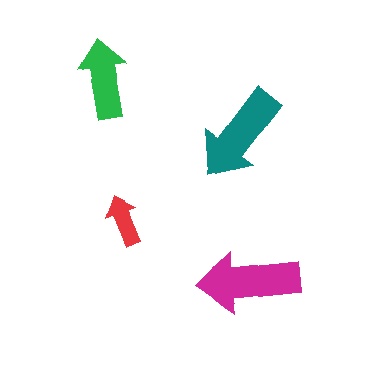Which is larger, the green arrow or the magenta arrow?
The magenta one.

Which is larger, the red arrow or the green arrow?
The green one.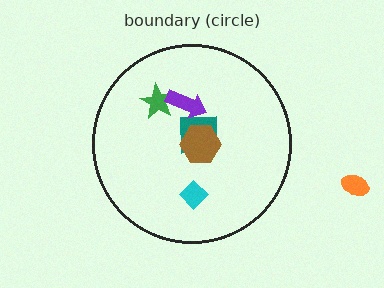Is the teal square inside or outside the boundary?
Inside.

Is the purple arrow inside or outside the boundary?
Inside.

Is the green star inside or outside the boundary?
Inside.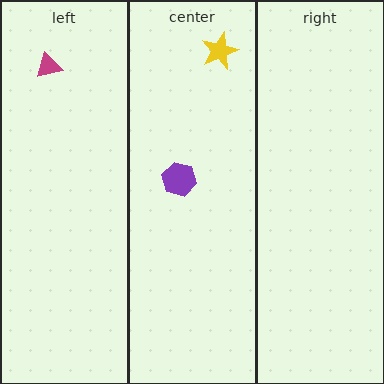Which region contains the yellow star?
The center region.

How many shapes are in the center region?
2.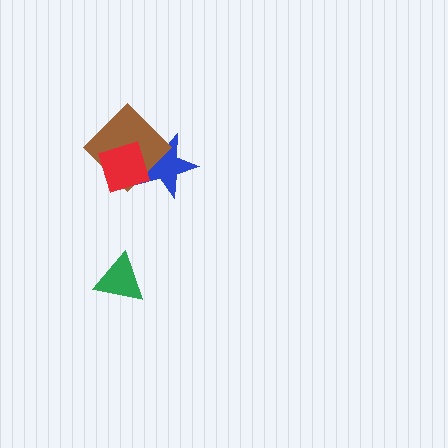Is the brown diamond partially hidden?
Yes, it is partially covered by another shape.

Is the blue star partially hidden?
Yes, it is partially covered by another shape.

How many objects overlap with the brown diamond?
2 objects overlap with the brown diamond.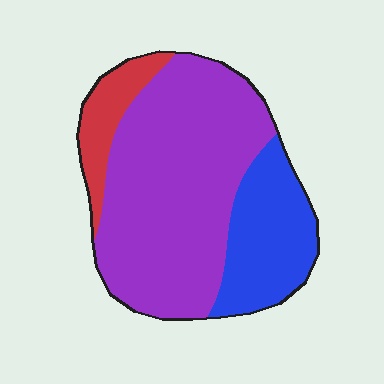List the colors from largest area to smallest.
From largest to smallest: purple, blue, red.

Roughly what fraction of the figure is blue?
Blue covers about 25% of the figure.